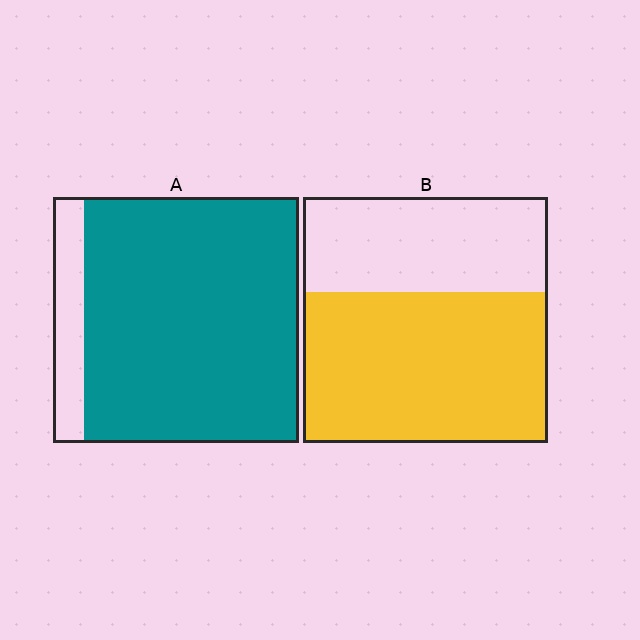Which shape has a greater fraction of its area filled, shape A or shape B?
Shape A.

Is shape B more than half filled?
Yes.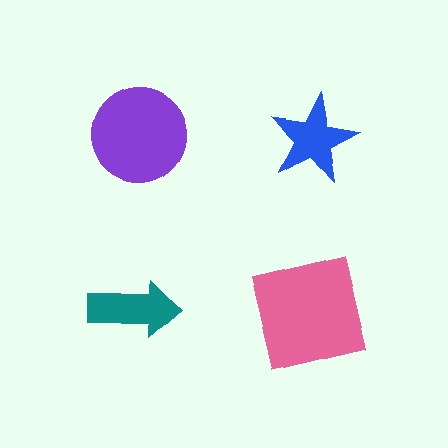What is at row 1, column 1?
A purple circle.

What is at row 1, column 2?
A blue star.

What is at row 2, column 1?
A teal arrow.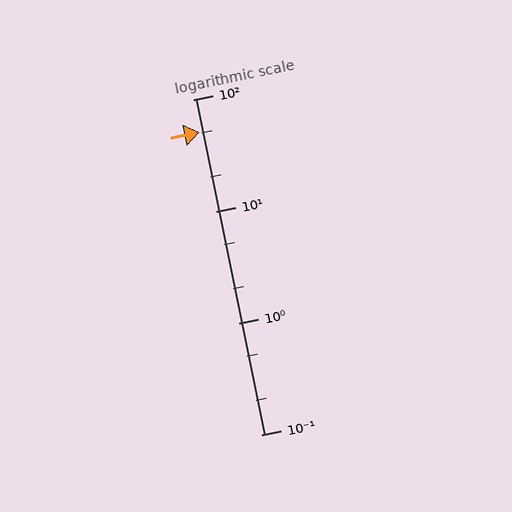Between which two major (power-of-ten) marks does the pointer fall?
The pointer is between 10 and 100.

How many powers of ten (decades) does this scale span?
The scale spans 3 decades, from 0.1 to 100.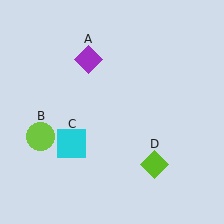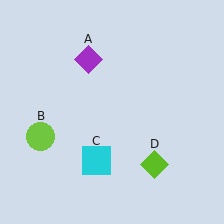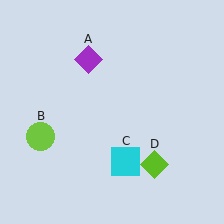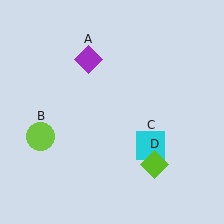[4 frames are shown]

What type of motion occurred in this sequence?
The cyan square (object C) rotated counterclockwise around the center of the scene.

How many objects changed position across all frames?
1 object changed position: cyan square (object C).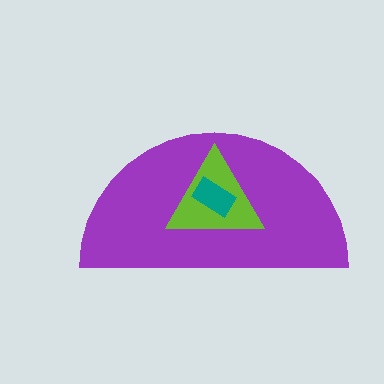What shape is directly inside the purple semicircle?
The lime triangle.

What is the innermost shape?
The teal rectangle.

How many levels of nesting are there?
3.